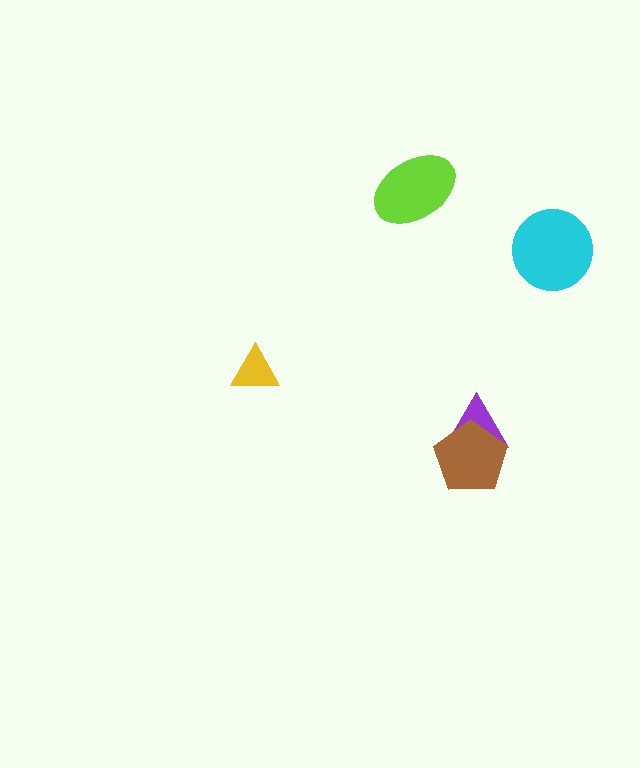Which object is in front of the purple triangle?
The brown pentagon is in front of the purple triangle.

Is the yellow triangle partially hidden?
No, no other shape covers it.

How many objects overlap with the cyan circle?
0 objects overlap with the cyan circle.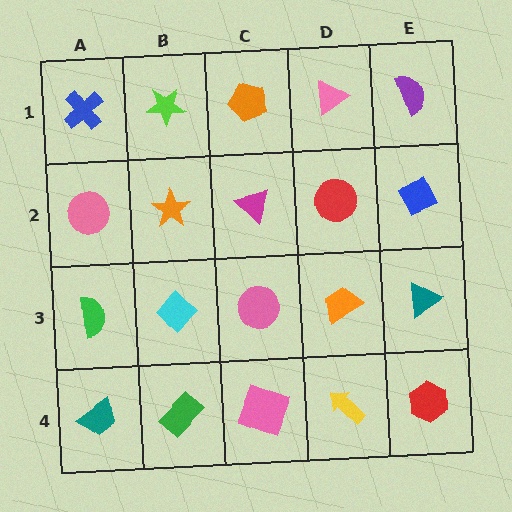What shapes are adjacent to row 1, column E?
A blue diamond (row 2, column E), a pink triangle (row 1, column D).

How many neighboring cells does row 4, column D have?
3.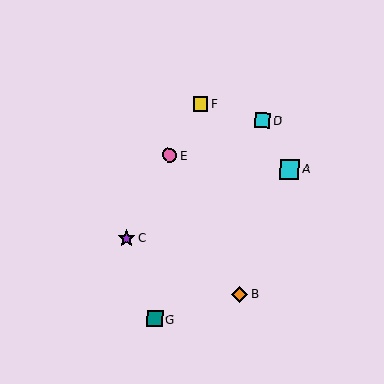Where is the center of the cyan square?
The center of the cyan square is at (289, 169).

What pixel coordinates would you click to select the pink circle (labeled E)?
Click at (170, 155) to select the pink circle E.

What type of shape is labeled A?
Shape A is a cyan square.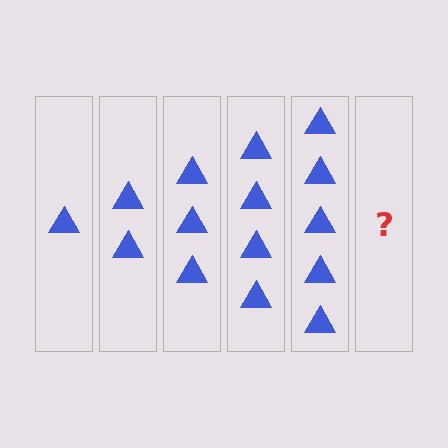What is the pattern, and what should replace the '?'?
The pattern is that each step adds one more triangle. The '?' should be 6 triangles.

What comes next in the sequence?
The next element should be 6 triangles.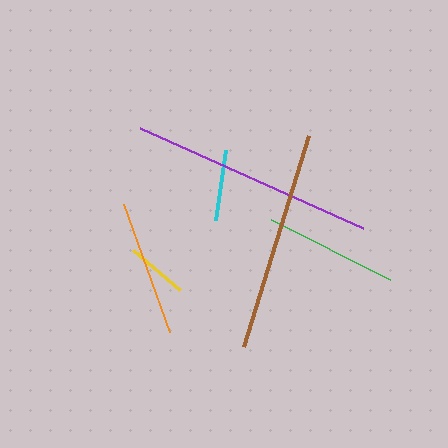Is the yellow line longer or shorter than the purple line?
The purple line is longer than the yellow line.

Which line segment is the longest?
The purple line is the longest at approximately 244 pixels.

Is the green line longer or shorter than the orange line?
The orange line is longer than the green line.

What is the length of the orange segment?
The orange segment is approximately 136 pixels long.